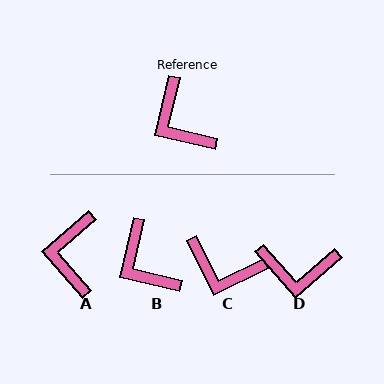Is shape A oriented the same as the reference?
No, it is off by about 36 degrees.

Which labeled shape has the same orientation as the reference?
B.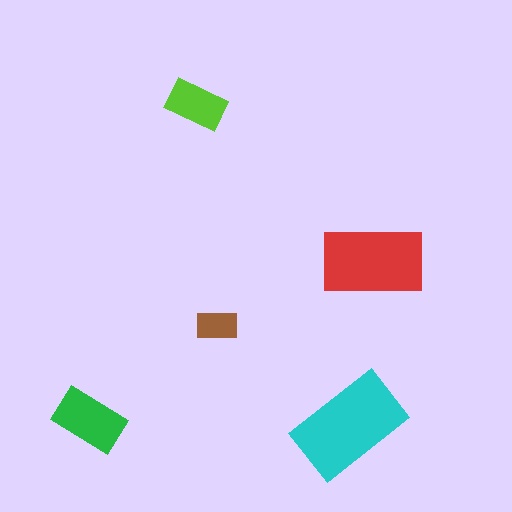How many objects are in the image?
There are 5 objects in the image.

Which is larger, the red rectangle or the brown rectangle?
The red one.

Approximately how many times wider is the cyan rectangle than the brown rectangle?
About 2.5 times wider.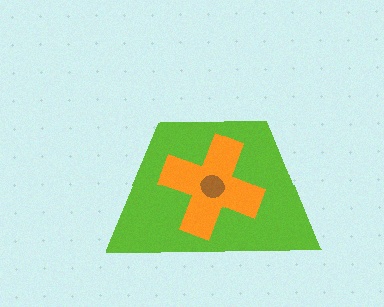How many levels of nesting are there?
3.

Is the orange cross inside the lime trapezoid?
Yes.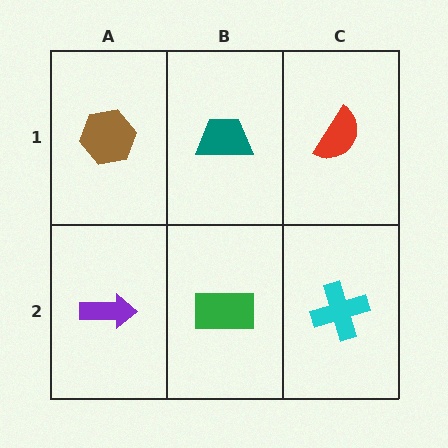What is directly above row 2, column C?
A red semicircle.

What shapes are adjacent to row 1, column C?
A cyan cross (row 2, column C), a teal trapezoid (row 1, column B).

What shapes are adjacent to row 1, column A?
A purple arrow (row 2, column A), a teal trapezoid (row 1, column B).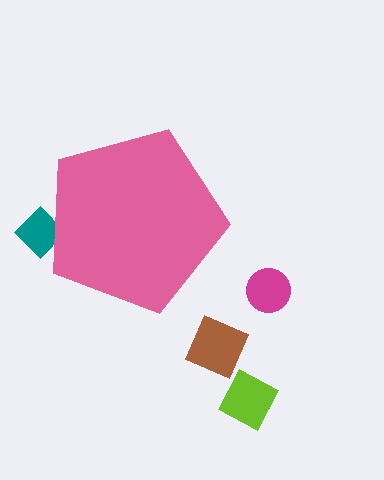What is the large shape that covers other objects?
A pink pentagon.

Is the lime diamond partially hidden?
No, the lime diamond is fully visible.